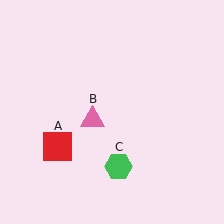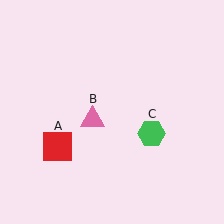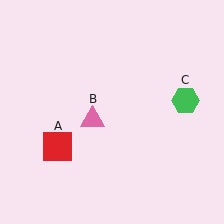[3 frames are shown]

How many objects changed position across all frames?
1 object changed position: green hexagon (object C).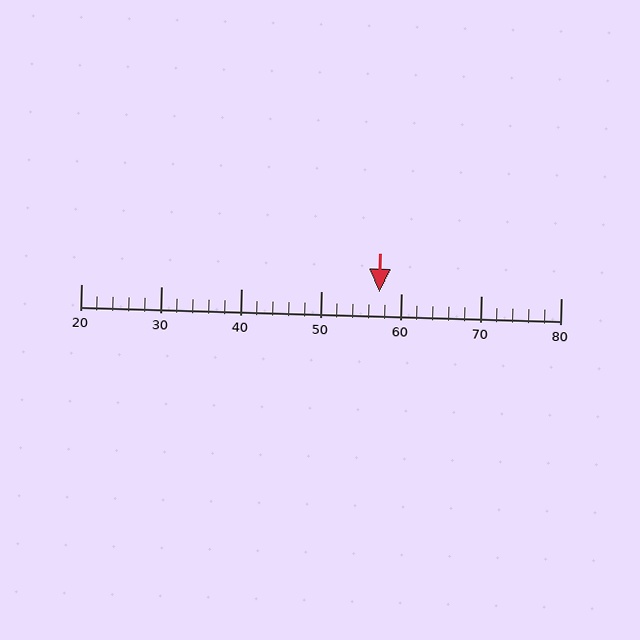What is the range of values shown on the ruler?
The ruler shows values from 20 to 80.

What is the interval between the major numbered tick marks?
The major tick marks are spaced 10 units apart.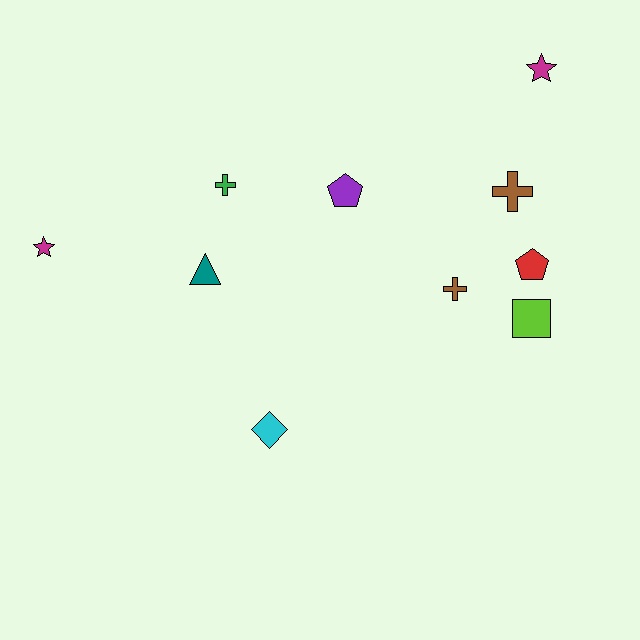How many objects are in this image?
There are 10 objects.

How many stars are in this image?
There are 2 stars.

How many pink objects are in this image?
There are no pink objects.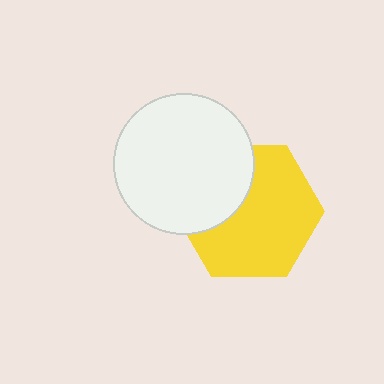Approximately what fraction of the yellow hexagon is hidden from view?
Roughly 32% of the yellow hexagon is hidden behind the white circle.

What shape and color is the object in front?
The object in front is a white circle.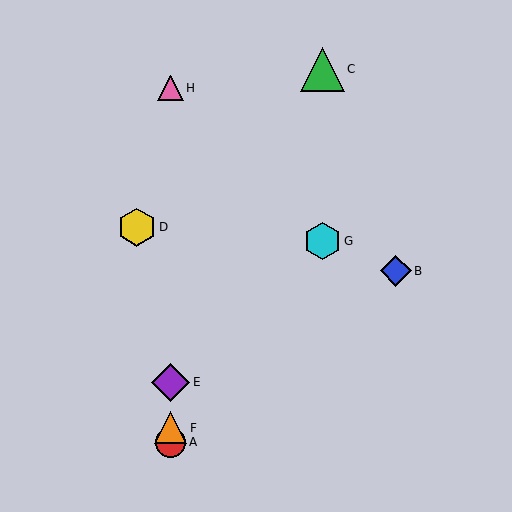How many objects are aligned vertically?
4 objects (A, E, F, H) are aligned vertically.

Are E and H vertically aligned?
Yes, both are at x≈171.